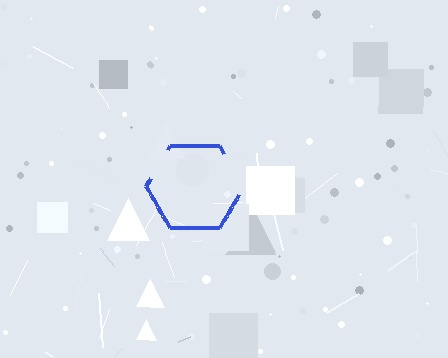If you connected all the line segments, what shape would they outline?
They would outline a hexagon.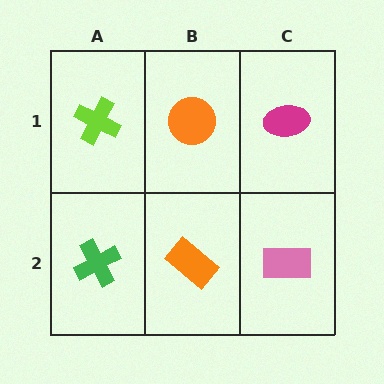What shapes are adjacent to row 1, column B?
An orange rectangle (row 2, column B), a lime cross (row 1, column A), a magenta ellipse (row 1, column C).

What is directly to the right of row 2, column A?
An orange rectangle.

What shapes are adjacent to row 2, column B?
An orange circle (row 1, column B), a green cross (row 2, column A), a pink rectangle (row 2, column C).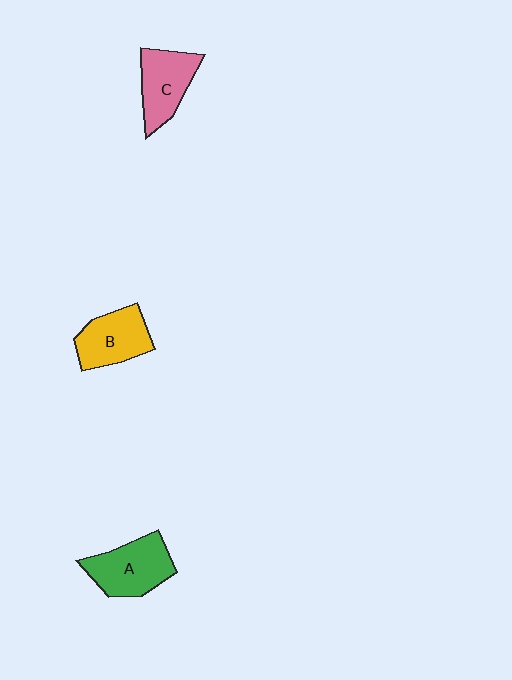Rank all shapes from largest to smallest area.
From largest to smallest: A (green), C (pink), B (yellow).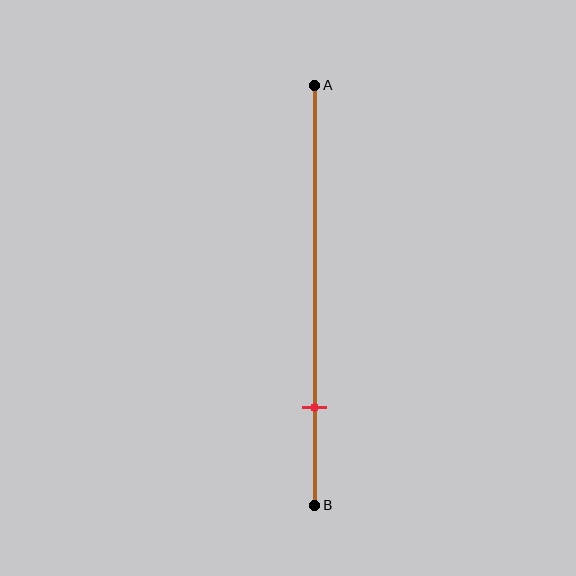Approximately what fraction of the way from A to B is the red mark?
The red mark is approximately 75% of the way from A to B.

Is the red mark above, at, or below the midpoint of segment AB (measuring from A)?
The red mark is below the midpoint of segment AB.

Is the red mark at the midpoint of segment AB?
No, the mark is at about 75% from A, not at the 50% midpoint.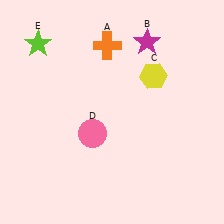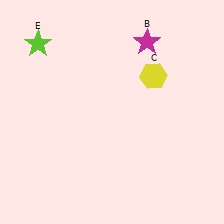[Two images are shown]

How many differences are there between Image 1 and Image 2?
There are 2 differences between the two images.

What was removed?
The orange cross (A), the pink circle (D) were removed in Image 2.